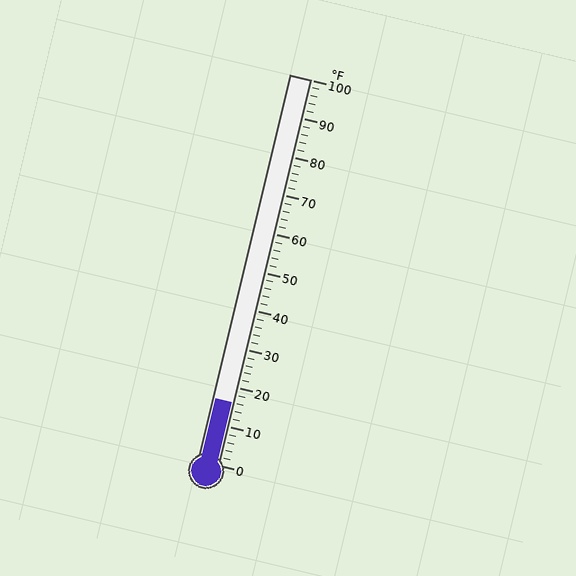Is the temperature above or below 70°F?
The temperature is below 70°F.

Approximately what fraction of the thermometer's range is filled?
The thermometer is filled to approximately 15% of its range.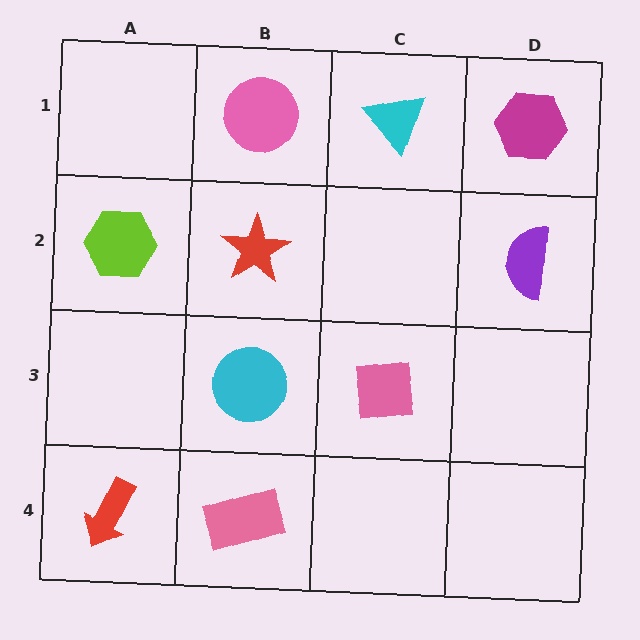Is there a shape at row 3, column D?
No, that cell is empty.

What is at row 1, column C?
A cyan triangle.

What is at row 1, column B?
A pink circle.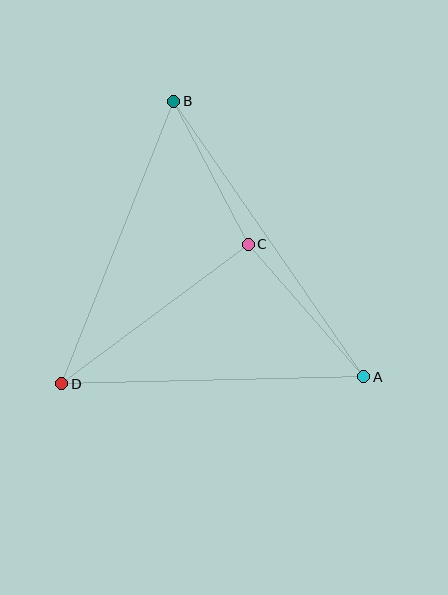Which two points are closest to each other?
Points B and C are closest to each other.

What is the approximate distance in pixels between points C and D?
The distance between C and D is approximately 233 pixels.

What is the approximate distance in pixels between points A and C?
The distance between A and C is approximately 176 pixels.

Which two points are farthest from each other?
Points A and B are farthest from each other.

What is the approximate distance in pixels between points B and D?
The distance between B and D is approximately 304 pixels.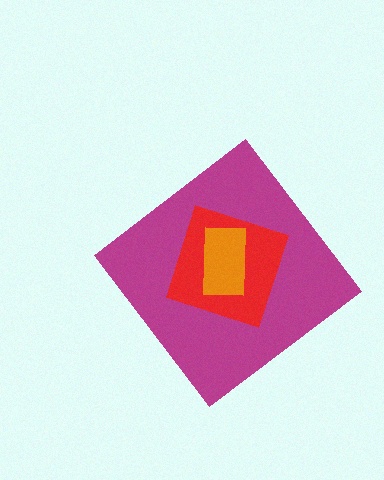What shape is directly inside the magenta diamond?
The red square.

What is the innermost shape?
The orange rectangle.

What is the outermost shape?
The magenta diamond.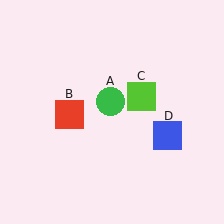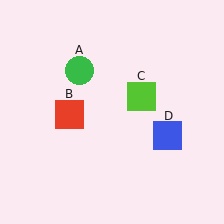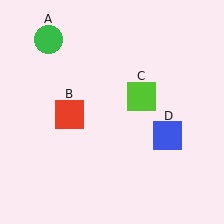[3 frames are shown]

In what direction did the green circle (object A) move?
The green circle (object A) moved up and to the left.